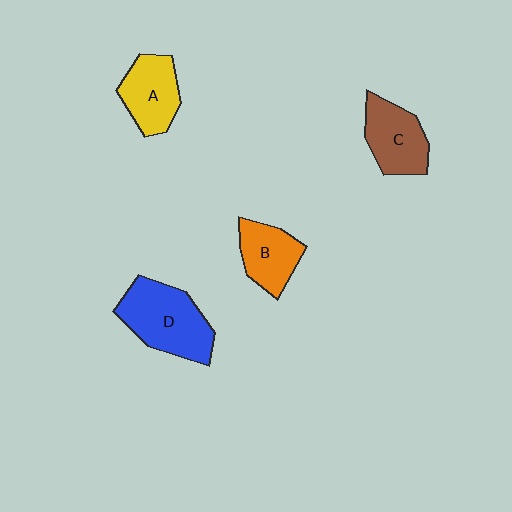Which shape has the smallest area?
Shape B (orange).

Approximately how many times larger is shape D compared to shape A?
Approximately 1.4 times.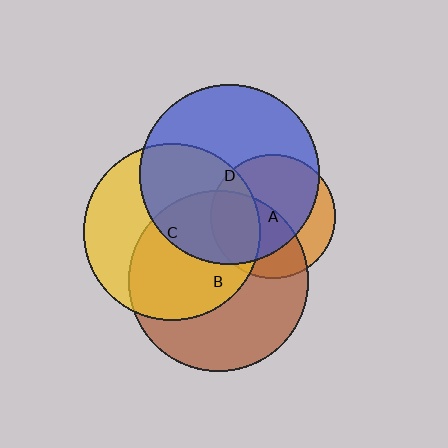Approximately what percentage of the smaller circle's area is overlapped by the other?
Approximately 30%.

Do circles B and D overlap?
Yes.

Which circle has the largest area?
Circle B (brown).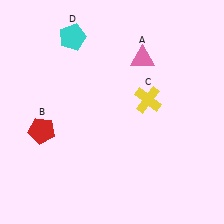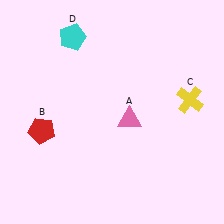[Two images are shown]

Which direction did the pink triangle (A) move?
The pink triangle (A) moved down.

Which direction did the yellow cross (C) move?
The yellow cross (C) moved right.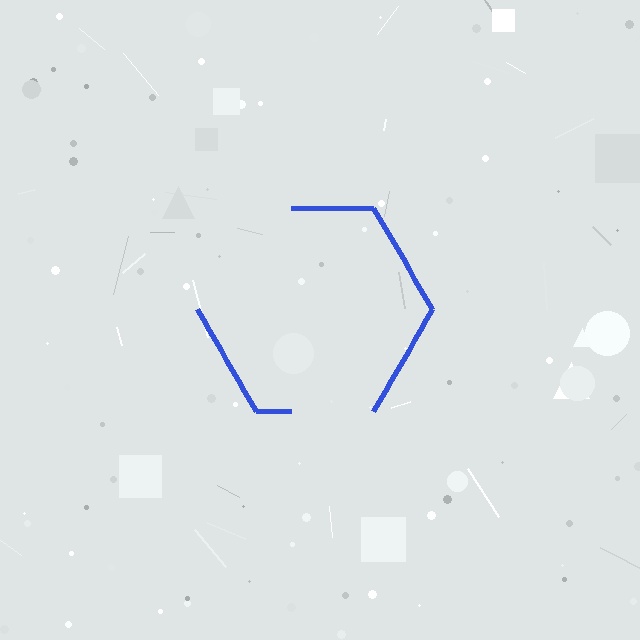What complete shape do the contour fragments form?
The contour fragments form a hexagon.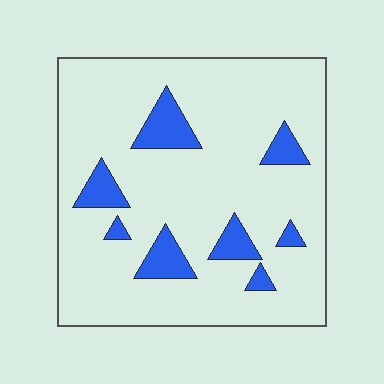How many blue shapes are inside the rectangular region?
8.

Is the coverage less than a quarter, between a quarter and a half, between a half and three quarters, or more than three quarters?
Less than a quarter.